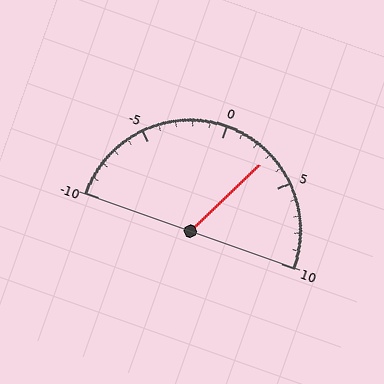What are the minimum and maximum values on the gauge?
The gauge ranges from -10 to 10.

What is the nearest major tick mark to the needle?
The nearest major tick mark is 5.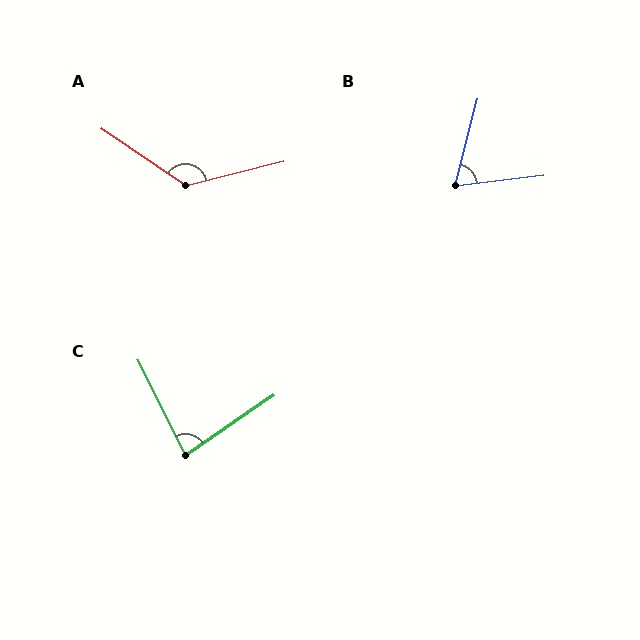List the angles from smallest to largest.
B (69°), C (82°), A (132°).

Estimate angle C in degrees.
Approximately 82 degrees.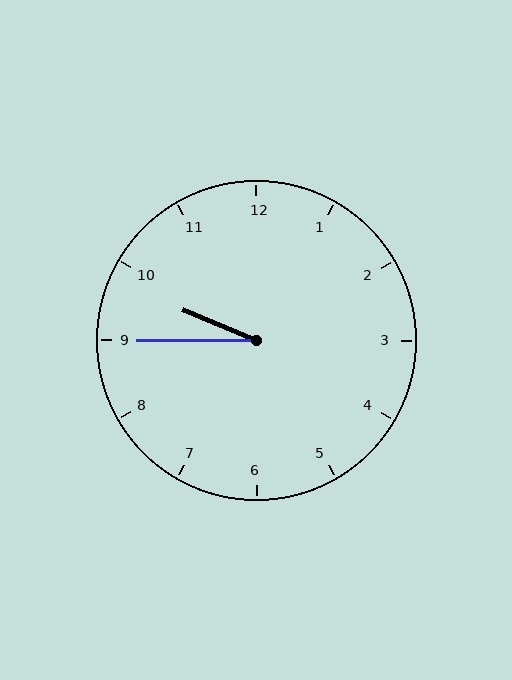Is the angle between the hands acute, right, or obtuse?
It is acute.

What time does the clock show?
9:45.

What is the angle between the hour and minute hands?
Approximately 22 degrees.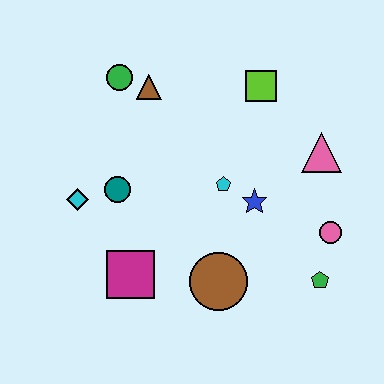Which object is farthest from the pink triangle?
The cyan diamond is farthest from the pink triangle.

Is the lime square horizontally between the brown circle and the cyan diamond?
No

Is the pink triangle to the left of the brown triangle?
No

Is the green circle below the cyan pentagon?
No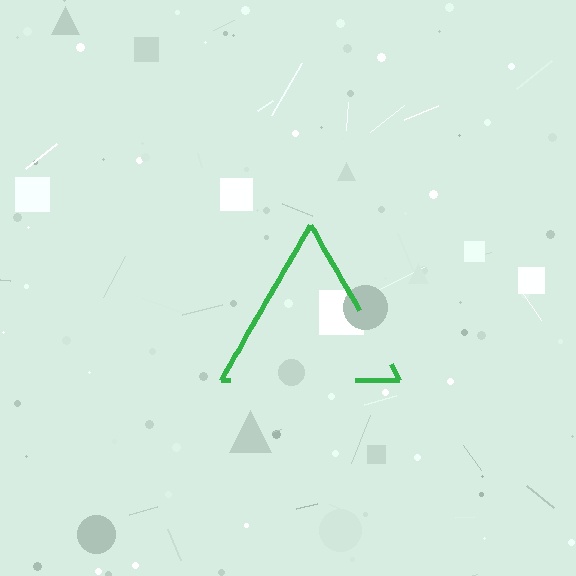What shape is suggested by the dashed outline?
The dashed outline suggests a triangle.